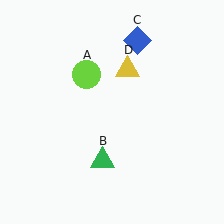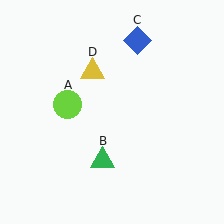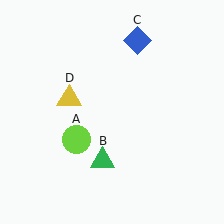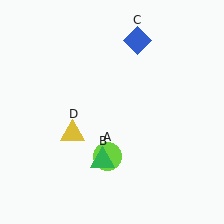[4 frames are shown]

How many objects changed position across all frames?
2 objects changed position: lime circle (object A), yellow triangle (object D).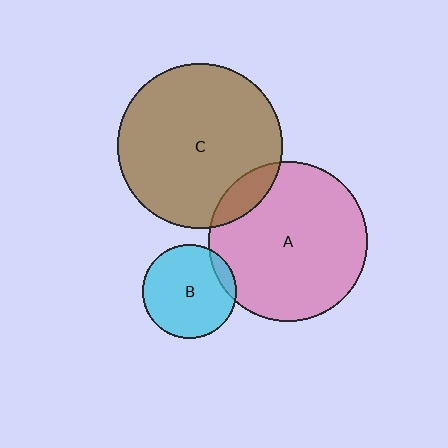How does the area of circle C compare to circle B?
Approximately 3.1 times.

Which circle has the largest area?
Circle C (brown).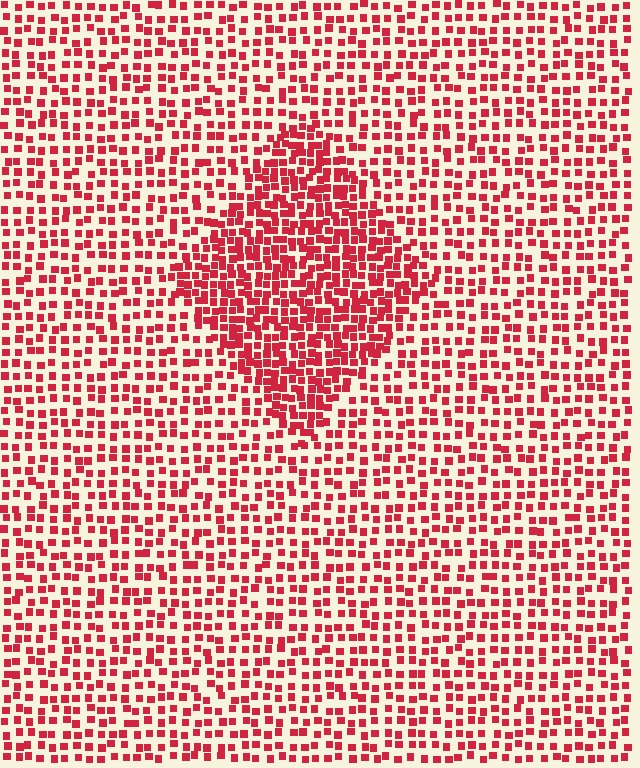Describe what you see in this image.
The image contains small red elements arranged at two different densities. A diamond-shaped region is visible where the elements are more densely packed than the surrounding area.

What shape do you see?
I see a diamond.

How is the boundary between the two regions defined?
The boundary is defined by a change in element density (approximately 1.9x ratio). All elements are the same color, size, and shape.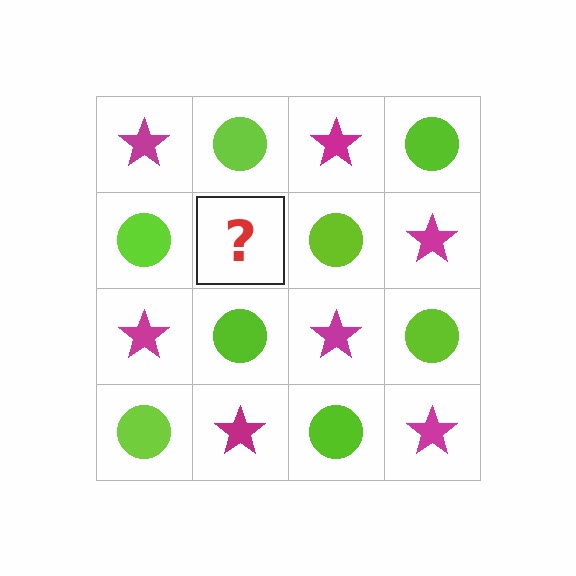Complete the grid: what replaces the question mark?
The question mark should be replaced with a magenta star.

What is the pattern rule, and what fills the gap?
The rule is that it alternates magenta star and lime circle in a checkerboard pattern. The gap should be filled with a magenta star.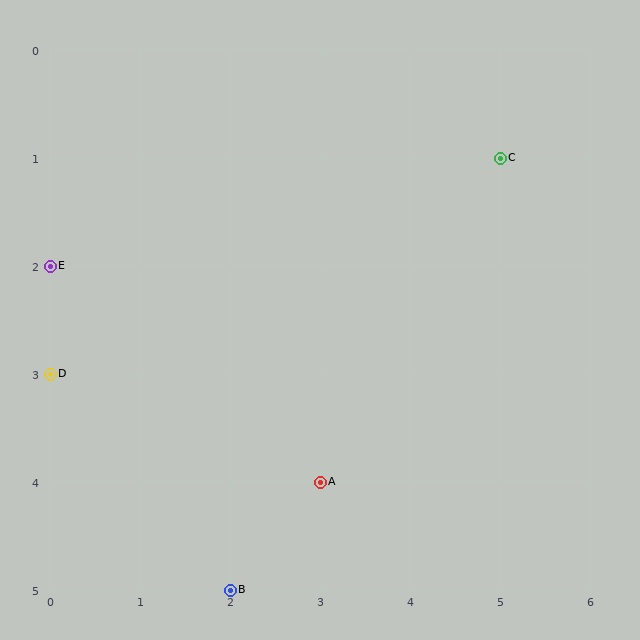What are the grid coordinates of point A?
Point A is at grid coordinates (3, 4).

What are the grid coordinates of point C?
Point C is at grid coordinates (5, 1).